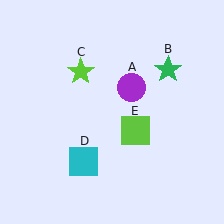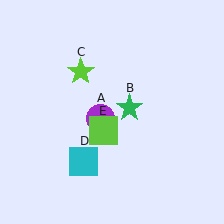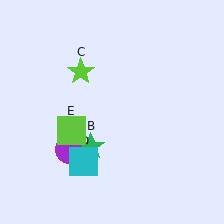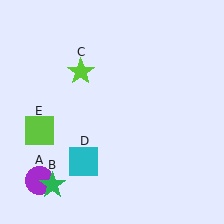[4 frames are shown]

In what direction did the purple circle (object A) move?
The purple circle (object A) moved down and to the left.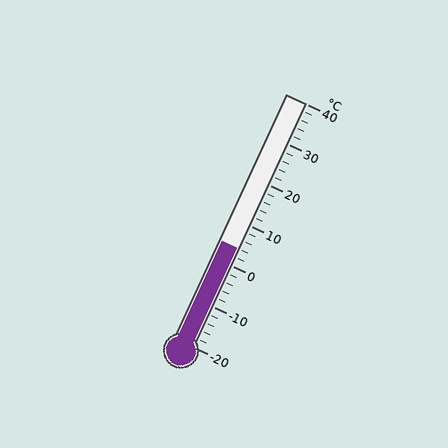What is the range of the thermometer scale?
The thermometer scale ranges from -20°C to 40°C.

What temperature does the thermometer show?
The thermometer shows approximately 4°C.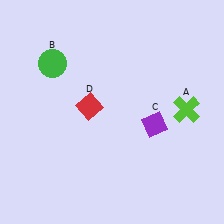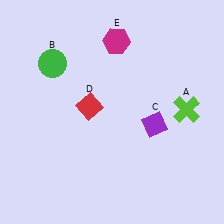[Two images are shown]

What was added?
A magenta hexagon (E) was added in Image 2.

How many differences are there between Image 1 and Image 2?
There is 1 difference between the two images.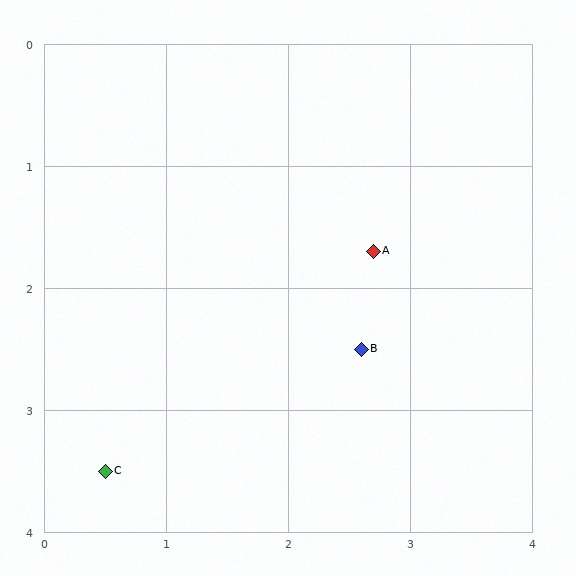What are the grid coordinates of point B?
Point B is at approximately (2.6, 2.5).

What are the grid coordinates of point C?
Point C is at approximately (0.5, 3.5).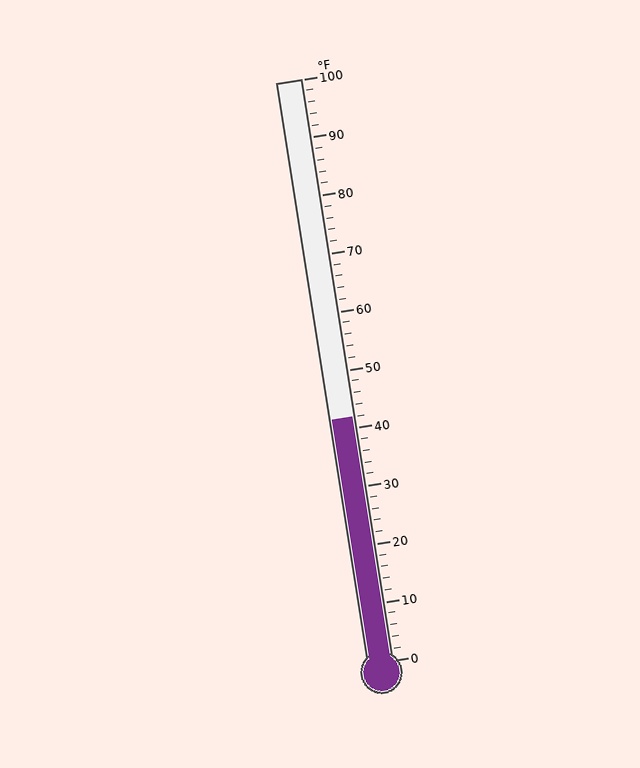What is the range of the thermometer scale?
The thermometer scale ranges from 0°F to 100°F.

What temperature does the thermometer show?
The thermometer shows approximately 42°F.